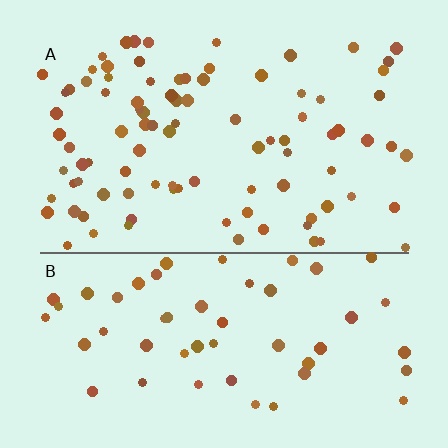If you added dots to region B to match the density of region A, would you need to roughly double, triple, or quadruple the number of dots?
Approximately double.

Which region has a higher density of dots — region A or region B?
A (the top).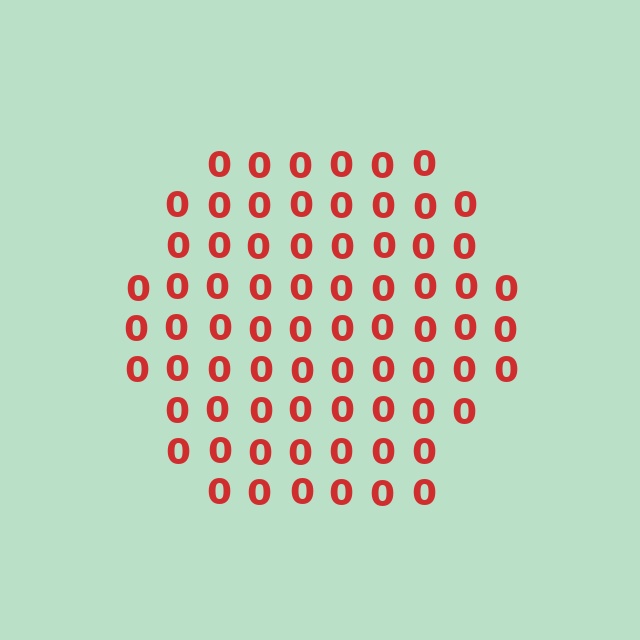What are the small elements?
The small elements are digit 0's.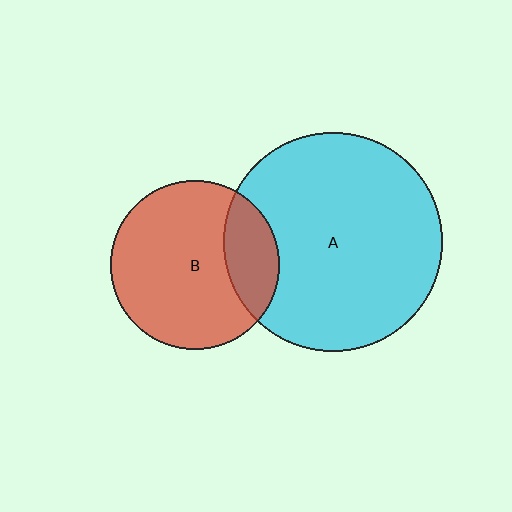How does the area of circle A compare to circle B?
Approximately 1.7 times.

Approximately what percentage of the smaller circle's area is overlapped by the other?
Approximately 20%.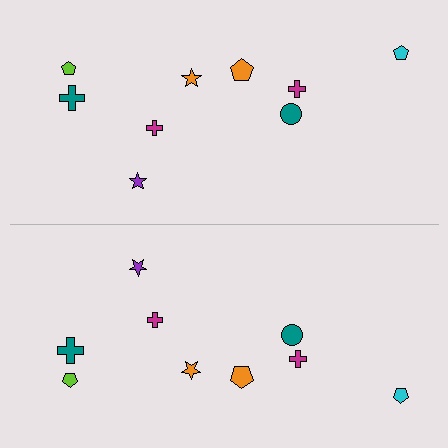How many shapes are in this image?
There are 18 shapes in this image.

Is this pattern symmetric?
Yes, this pattern has bilateral (reflection) symmetry.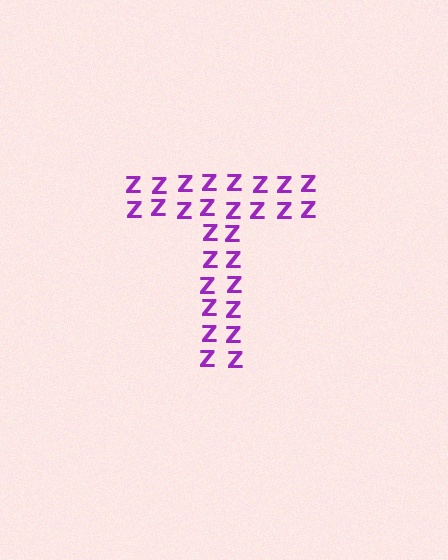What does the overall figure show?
The overall figure shows the letter T.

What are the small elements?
The small elements are letter Z's.